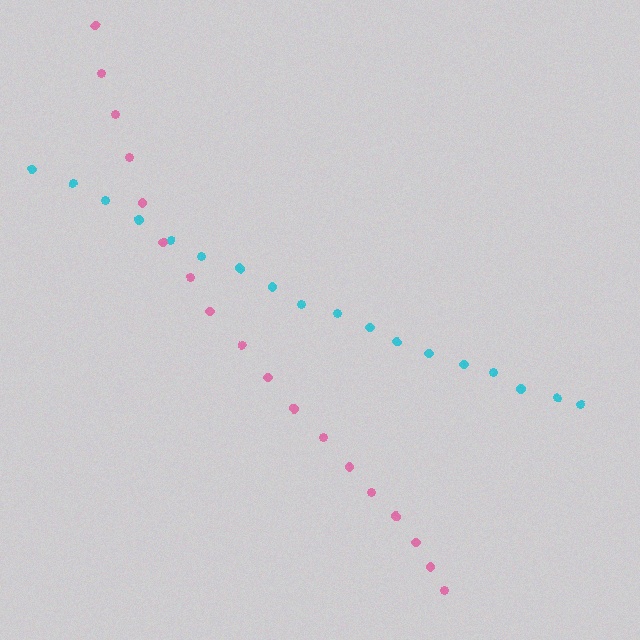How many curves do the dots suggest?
There are 2 distinct paths.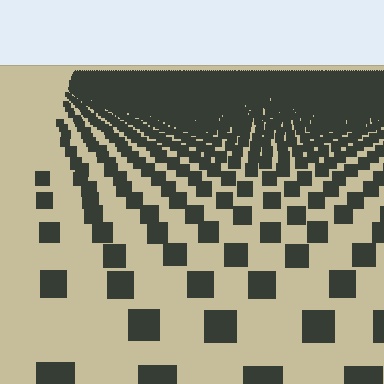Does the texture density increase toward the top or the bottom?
Density increases toward the top.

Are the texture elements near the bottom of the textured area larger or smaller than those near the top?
Larger. Near the bottom, elements are closer to the viewer and appear at a bigger on-screen size.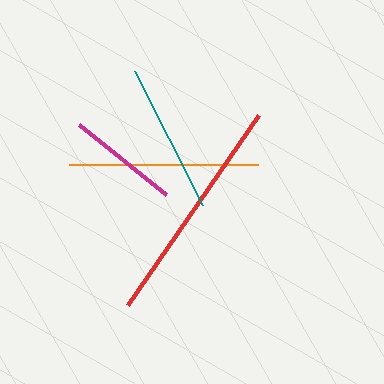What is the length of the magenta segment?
The magenta segment is approximately 111 pixels long.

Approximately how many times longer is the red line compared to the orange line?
The red line is approximately 1.2 times the length of the orange line.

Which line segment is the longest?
The red line is the longest at approximately 232 pixels.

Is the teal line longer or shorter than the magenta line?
The teal line is longer than the magenta line.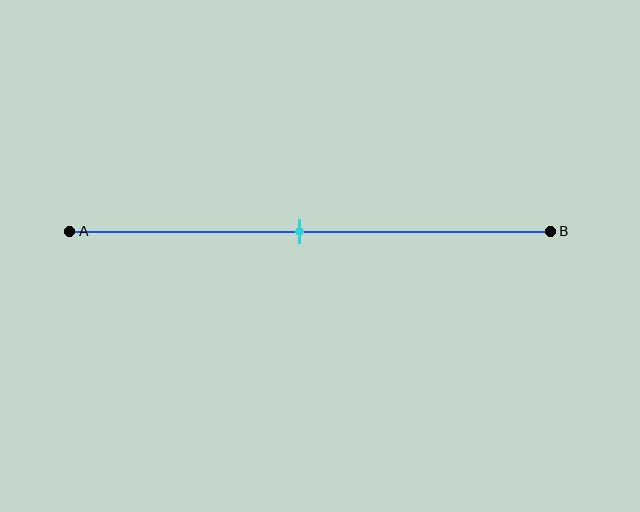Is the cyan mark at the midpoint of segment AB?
Yes, the mark is approximately at the midpoint.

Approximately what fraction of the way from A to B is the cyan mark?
The cyan mark is approximately 50% of the way from A to B.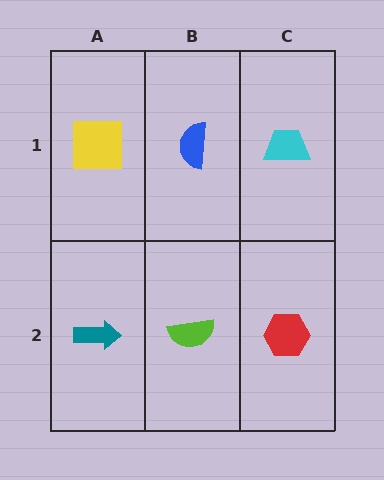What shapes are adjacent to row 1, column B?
A lime semicircle (row 2, column B), a yellow square (row 1, column A), a cyan trapezoid (row 1, column C).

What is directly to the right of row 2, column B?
A red hexagon.